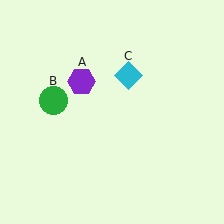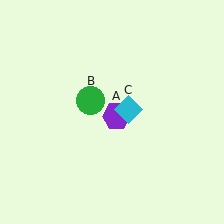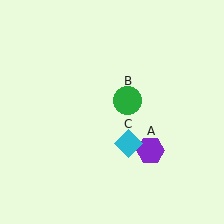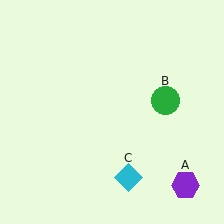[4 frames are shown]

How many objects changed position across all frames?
3 objects changed position: purple hexagon (object A), green circle (object B), cyan diamond (object C).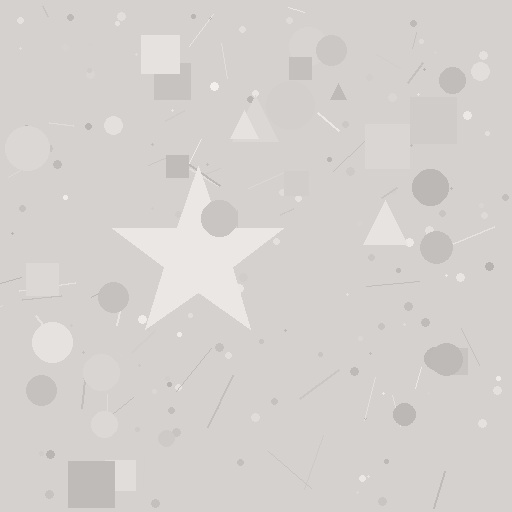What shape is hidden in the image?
A star is hidden in the image.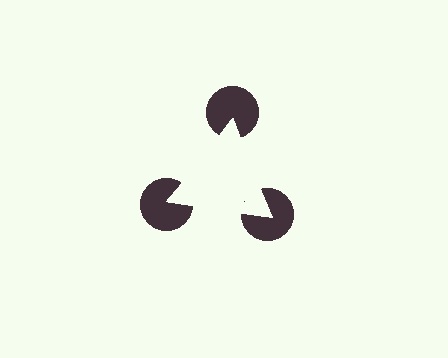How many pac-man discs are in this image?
There are 3 — one at each vertex of the illusory triangle.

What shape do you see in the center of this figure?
An illusory triangle — its edges are inferred from the aligned wedge cuts in the pac-man discs, not physically drawn.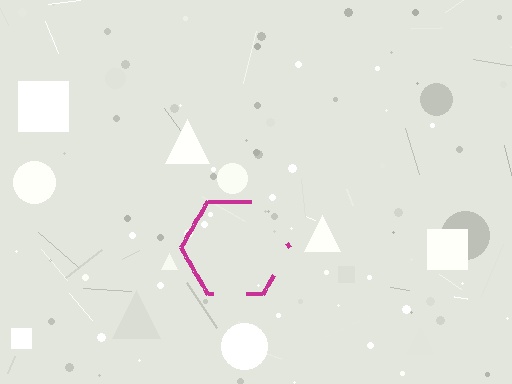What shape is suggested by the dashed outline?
The dashed outline suggests a hexagon.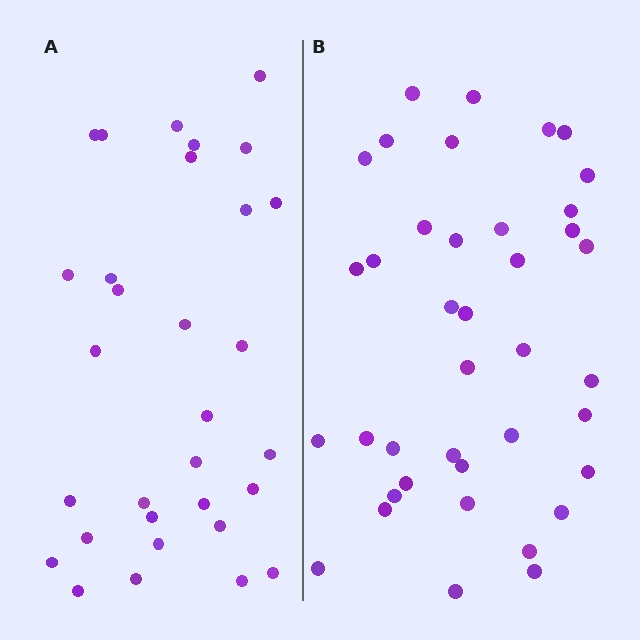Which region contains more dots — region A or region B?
Region B (the right region) has more dots.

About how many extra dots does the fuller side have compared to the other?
Region B has roughly 8 or so more dots than region A.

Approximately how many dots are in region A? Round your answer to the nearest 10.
About 30 dots. (The exact count is 31, which rounds to 30.)